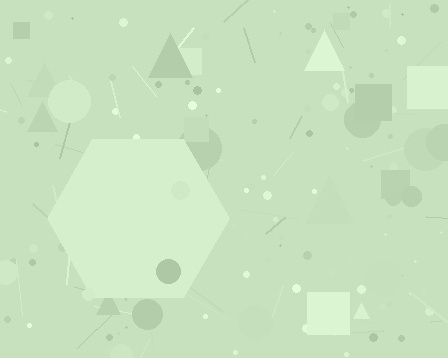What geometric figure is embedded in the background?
A hexagon is embedded in the background.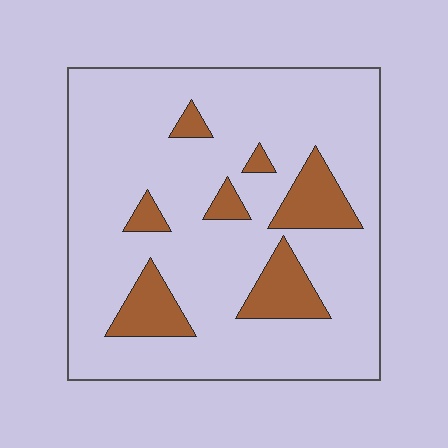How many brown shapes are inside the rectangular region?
7.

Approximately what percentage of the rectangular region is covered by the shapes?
Approximately 15%.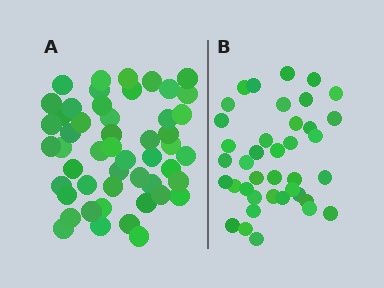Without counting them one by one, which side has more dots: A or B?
Region A (the left region) has more dots.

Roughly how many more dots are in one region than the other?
Region A has roughly 12 or so more dots than region B.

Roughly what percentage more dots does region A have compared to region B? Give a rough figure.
About 30% more.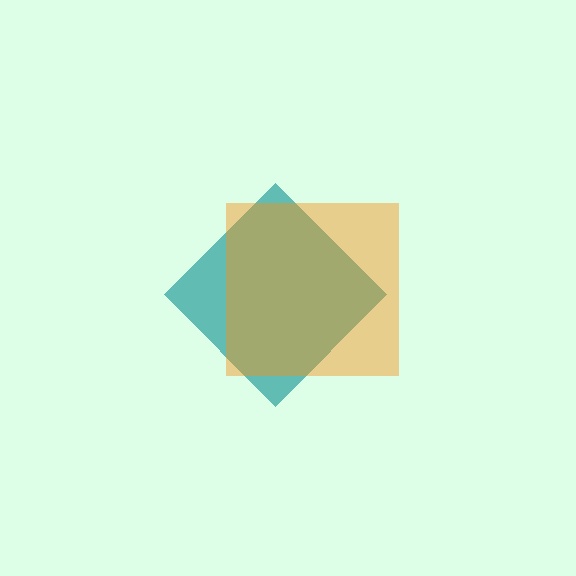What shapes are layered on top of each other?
The layered shapes are: a teal diamond, an orange square.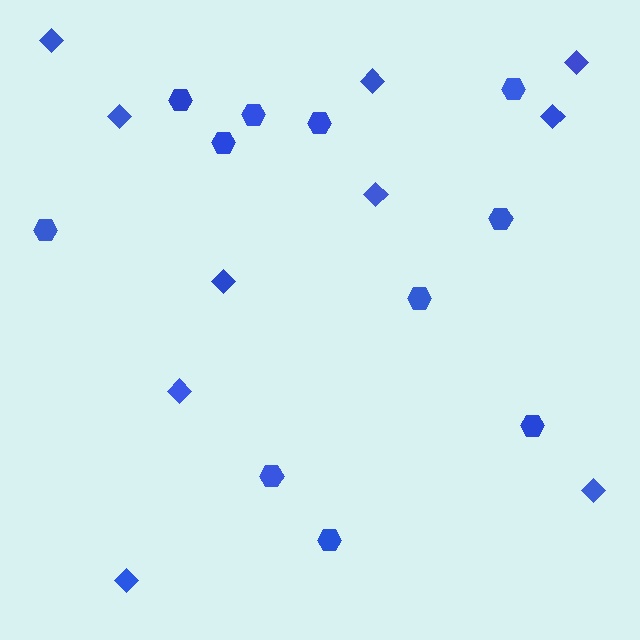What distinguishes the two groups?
There are 2 groups: one group of hexagons (11) and one group of diamonds (10).